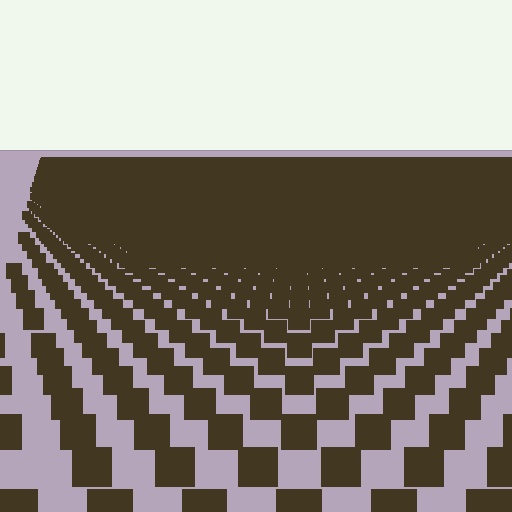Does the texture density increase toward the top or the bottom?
Density increases toward the top.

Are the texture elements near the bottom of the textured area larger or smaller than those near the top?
Larger. Near the bottom, elements are closer to the viewer and appear at a bigger on-screen size.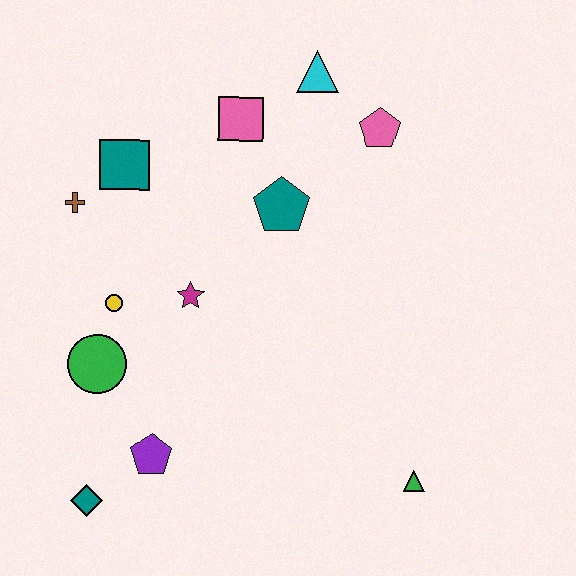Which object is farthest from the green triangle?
The brown cross is farthest from the green triangle.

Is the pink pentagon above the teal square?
Yes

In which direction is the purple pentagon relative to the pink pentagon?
The purple pentagon is below the pink pentagon.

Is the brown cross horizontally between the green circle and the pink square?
No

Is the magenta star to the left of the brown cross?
No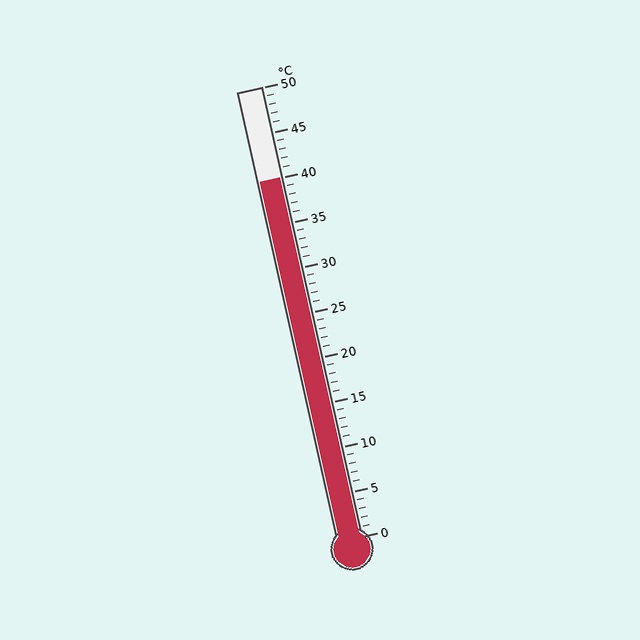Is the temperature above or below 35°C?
The temperature is above 35°C.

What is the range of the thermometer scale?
The thermometer scale ranges from 0°C to 50°C.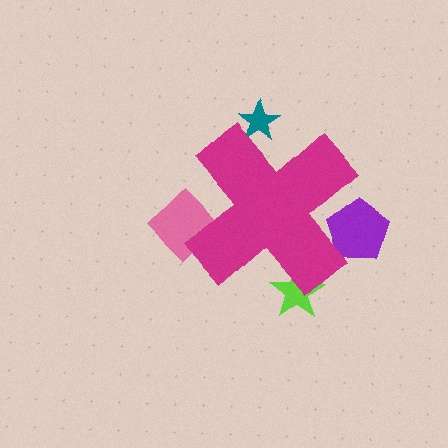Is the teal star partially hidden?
Yes, the teal star is partially hidden behind the magenta cross.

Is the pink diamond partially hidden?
Yes, the pink diamond is partially hidden behind the magenta cross.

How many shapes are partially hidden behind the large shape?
4 shapes are partially hidden.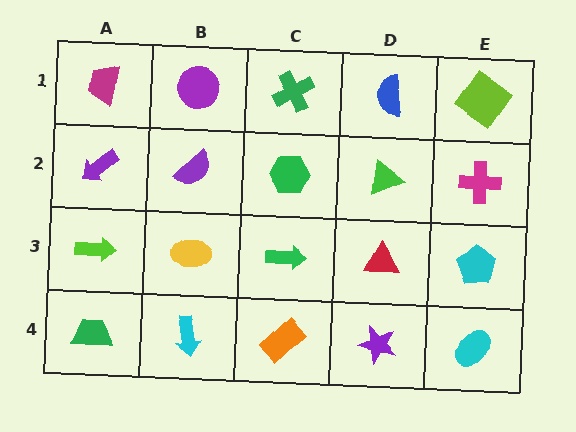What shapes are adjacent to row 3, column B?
A purple semicircle (row 2, column B), a cyan arrow (row 4, column B), a lime arrow (row 3, column A), a green arrow (row 3, column C).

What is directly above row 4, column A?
A lime arrow.